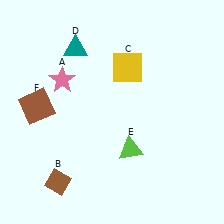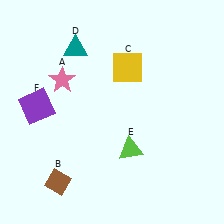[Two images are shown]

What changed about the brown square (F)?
In Image 1, F is brown. In Image 2, it changed to purple.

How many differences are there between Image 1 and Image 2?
There is 1 difference between the two images.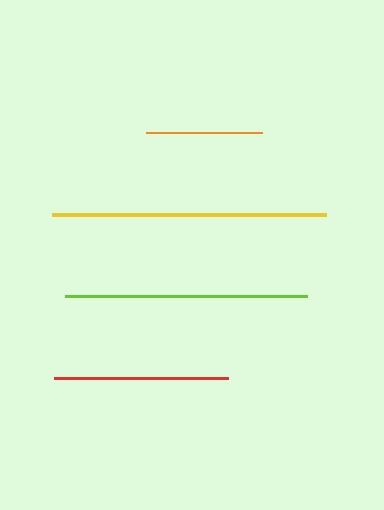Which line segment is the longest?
The yellow line is the longest at approximately 274 pixels.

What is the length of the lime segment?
The lime segment is approximately 243 pixels long.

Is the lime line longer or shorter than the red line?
The lime line is longer than the red line.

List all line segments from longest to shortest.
From longest to shortest: yellow, lime, red, orange.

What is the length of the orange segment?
The orange segment is approximately 116 pixels long.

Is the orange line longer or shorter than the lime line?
The lime line is longer than the orange line.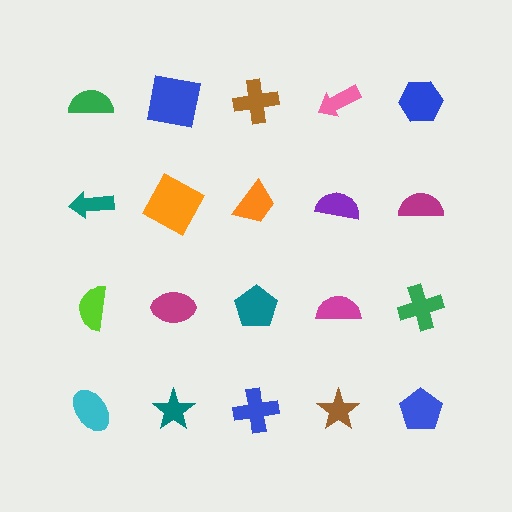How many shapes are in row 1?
5 shapes.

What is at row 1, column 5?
A blue hexagon.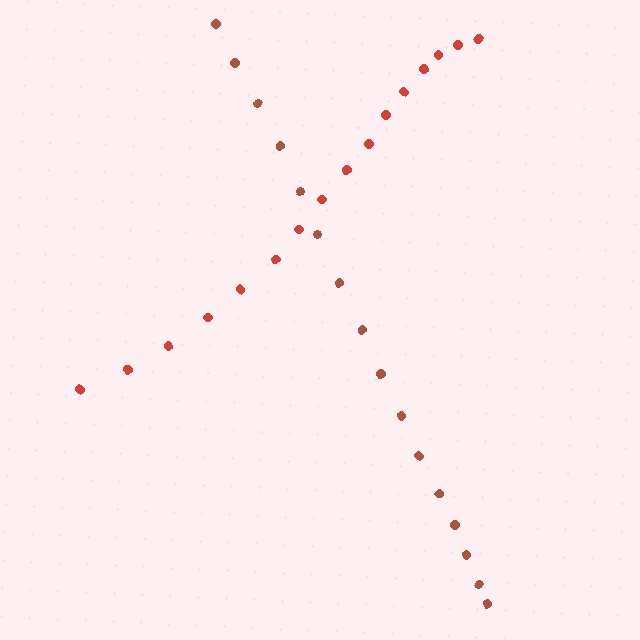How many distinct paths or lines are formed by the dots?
There are 2 distinct paths.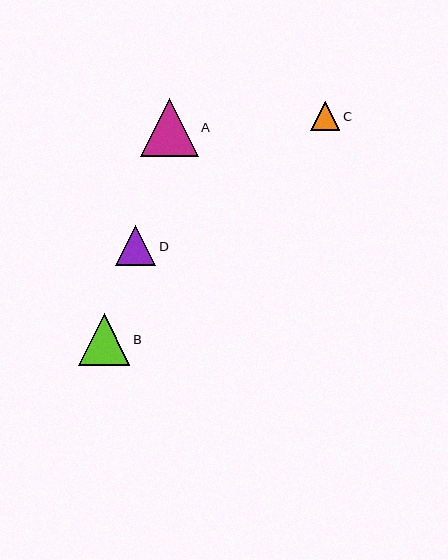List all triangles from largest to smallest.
From largest to smallest: A, B, D, C.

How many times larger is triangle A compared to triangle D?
Triangle A is approximately 1.4 times the size of triangle D.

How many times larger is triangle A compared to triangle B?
Triangle A is approximately 1.1 times the size of triangle B.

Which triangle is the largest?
Triangle A is the largest with a size of approximately 58 pixels.